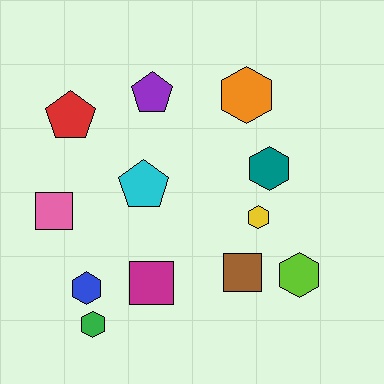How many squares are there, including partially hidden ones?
There are 3 squares.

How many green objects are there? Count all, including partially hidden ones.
There is 1 green object.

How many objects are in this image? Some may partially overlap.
There are 12 objects.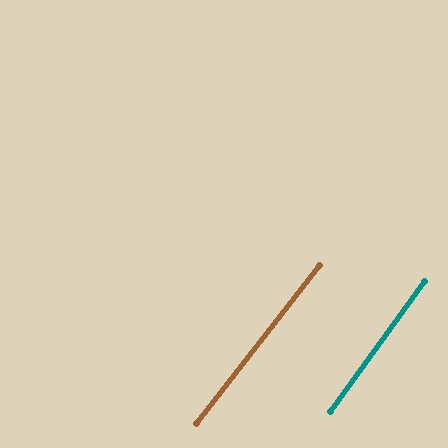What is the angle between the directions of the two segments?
Approximately 2 degrees.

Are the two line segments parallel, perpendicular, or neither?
Parallel — their directions differ by only 1.8°.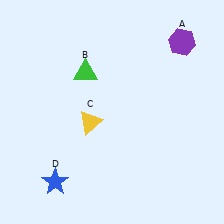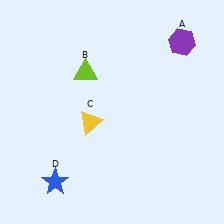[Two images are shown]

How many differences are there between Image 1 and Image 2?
There is 1 difference between the two images.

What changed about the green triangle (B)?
In Image 1, B is green. In Image 2, it changed to lime.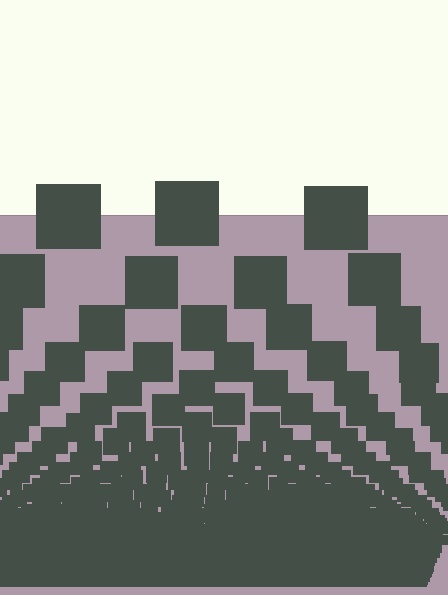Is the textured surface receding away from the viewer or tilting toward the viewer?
The surface appears to tilt toward the viewer. Texture elements get larger and sparser toward the top.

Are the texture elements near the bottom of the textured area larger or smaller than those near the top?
Smaller. The gradient is inverted — elements near the bottom are smaller and denser.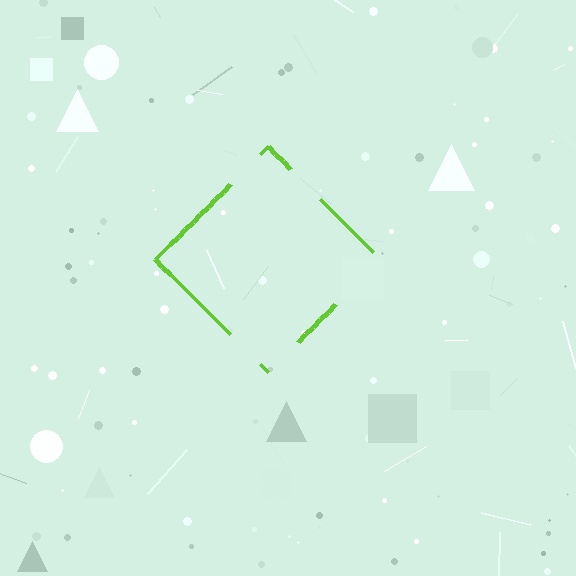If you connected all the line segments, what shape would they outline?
They would outline a diamond.